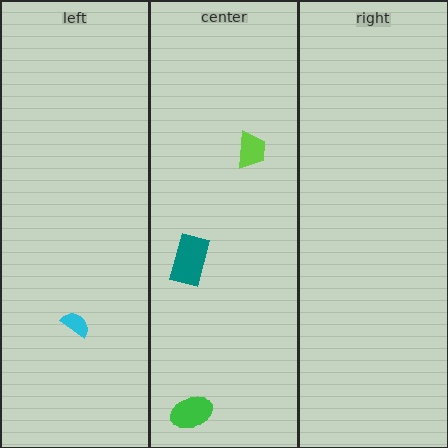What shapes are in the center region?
The teal rectangle, the lime trapezoid, the green ellipse.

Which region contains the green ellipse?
The center region.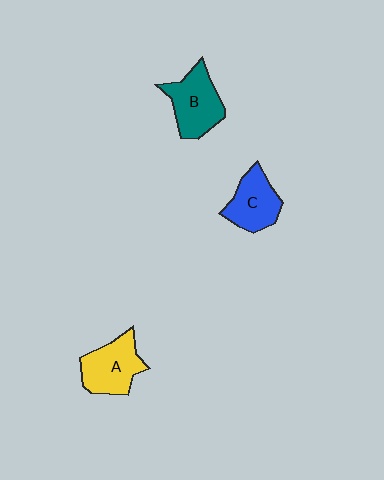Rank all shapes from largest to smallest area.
From largest to smallest: B (teal), A (yellow), C (blue).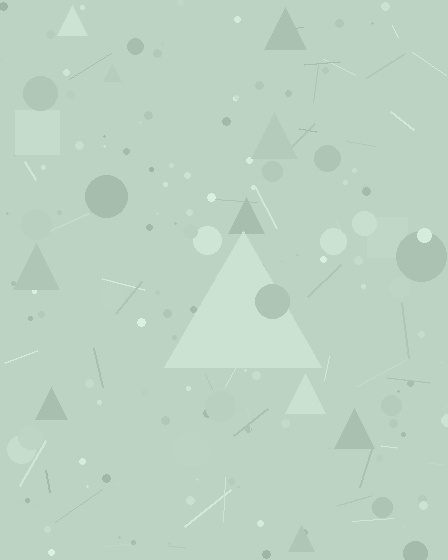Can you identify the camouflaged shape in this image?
The camouflaged shape is a triangle.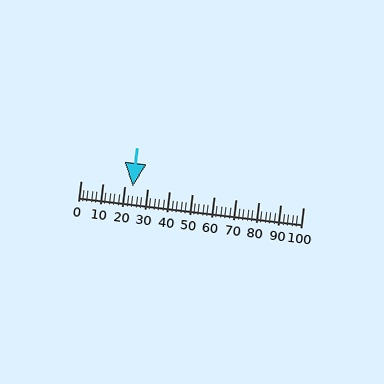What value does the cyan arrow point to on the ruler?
The cyan arrow points to approximately 24.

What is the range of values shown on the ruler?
The ruler shows values from 0 to 100.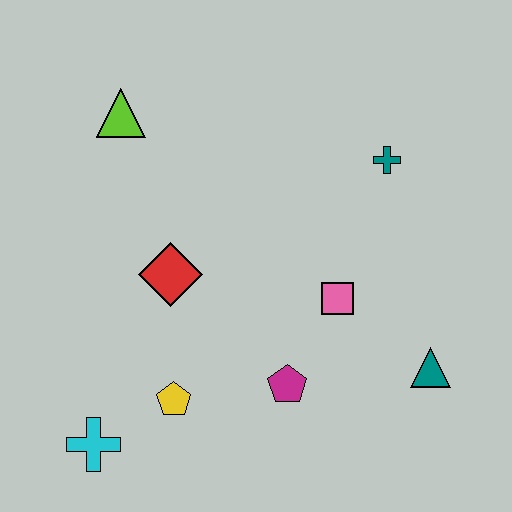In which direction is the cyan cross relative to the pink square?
The cyan cross is to the left of the pink square.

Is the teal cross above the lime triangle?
No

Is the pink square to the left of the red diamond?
No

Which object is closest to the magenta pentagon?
The pink square is closest to the magenta pentagon.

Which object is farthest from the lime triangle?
The teal triangle is farthest from the lime triangle.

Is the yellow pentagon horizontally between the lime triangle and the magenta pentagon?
Yes